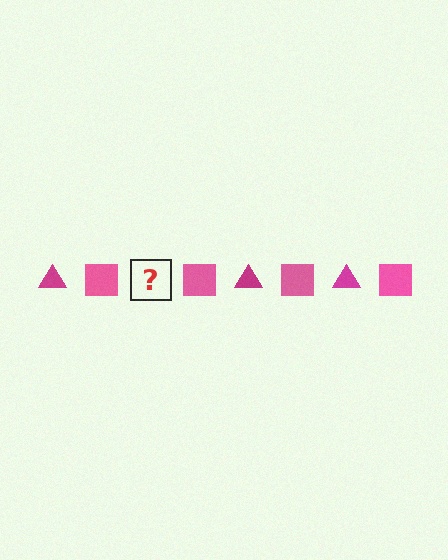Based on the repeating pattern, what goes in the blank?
The blank should be a magenta triangle.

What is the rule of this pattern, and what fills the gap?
The rule is that the pattern alternates between magenta triangle and pink square. The gap should be filled with a magenta triangle.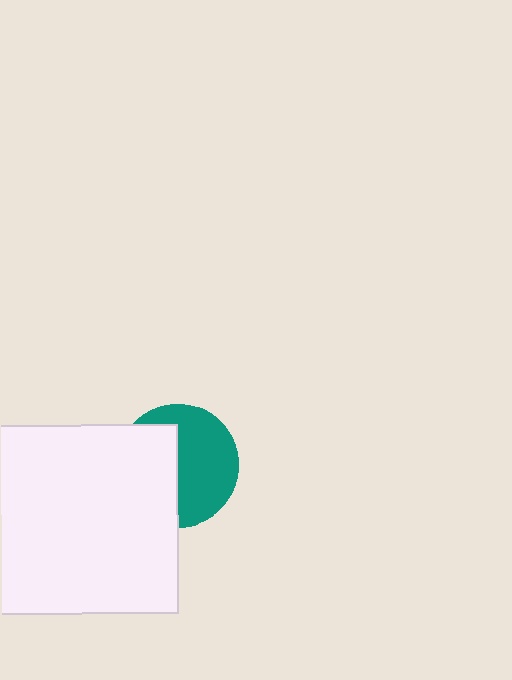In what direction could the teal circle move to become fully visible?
The teal circle could move right. That would shift it out from behind the white square entirely.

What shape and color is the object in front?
The object in front is a white square.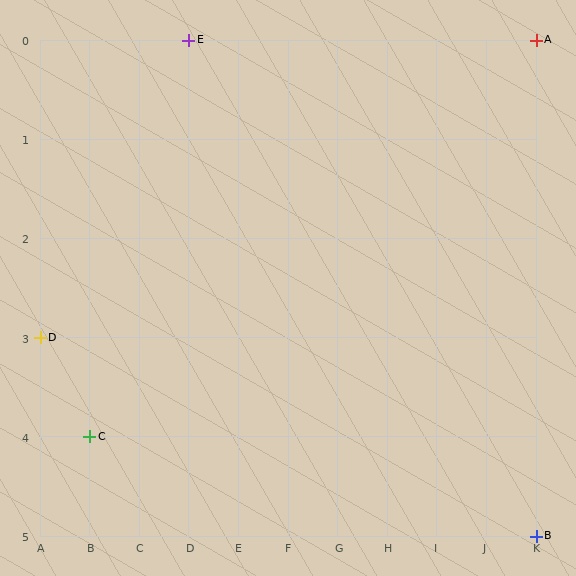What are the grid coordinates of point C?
Point C is at grid coordinates (B, 4).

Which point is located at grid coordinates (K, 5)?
Point B is at (K, 5).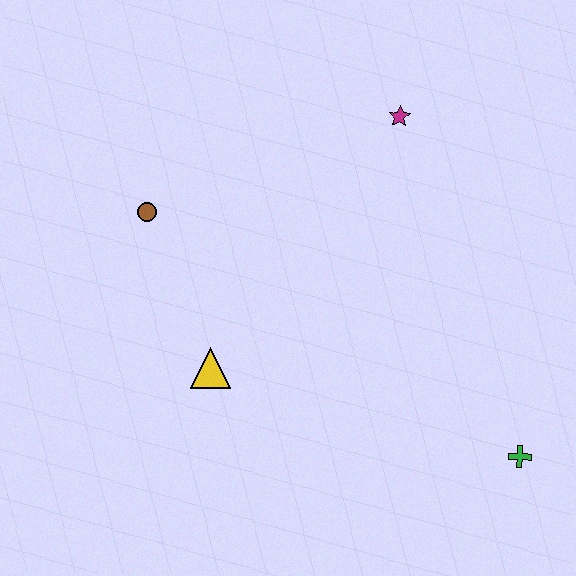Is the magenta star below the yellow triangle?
No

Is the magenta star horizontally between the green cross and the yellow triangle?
Yes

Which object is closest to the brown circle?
The yellow triangle is closest to the brown circle.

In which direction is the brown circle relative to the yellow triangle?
The brown circle is above the yellow triangle.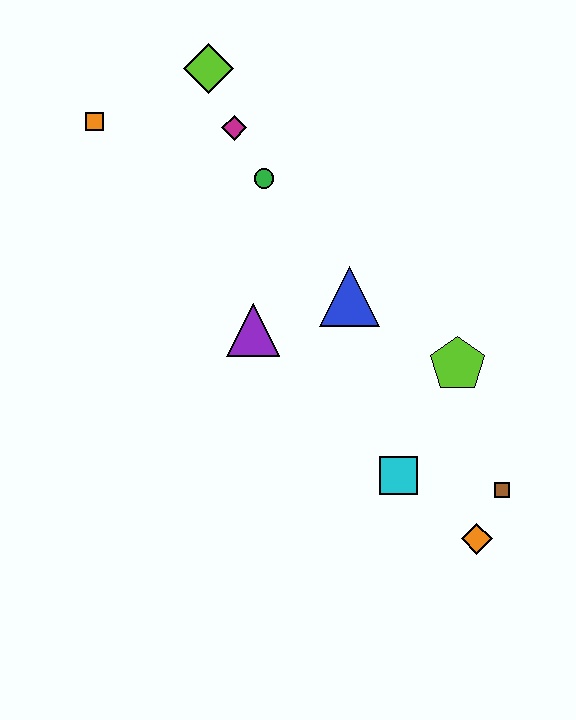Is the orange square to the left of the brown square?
Yes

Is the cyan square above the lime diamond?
No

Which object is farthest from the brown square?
The orange square is farthest from the brown square.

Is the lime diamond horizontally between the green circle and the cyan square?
No